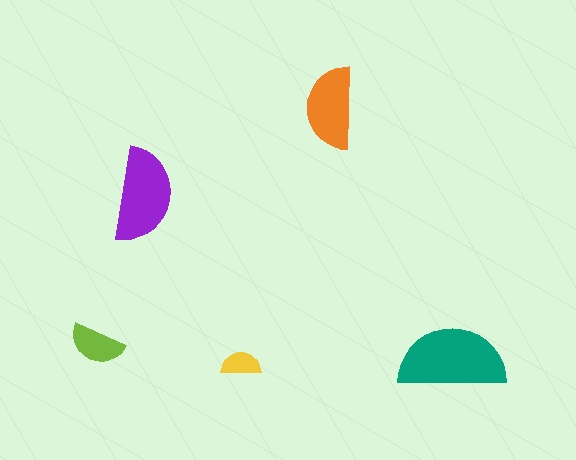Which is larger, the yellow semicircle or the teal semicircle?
The teal one.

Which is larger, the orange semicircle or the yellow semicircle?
The orange one.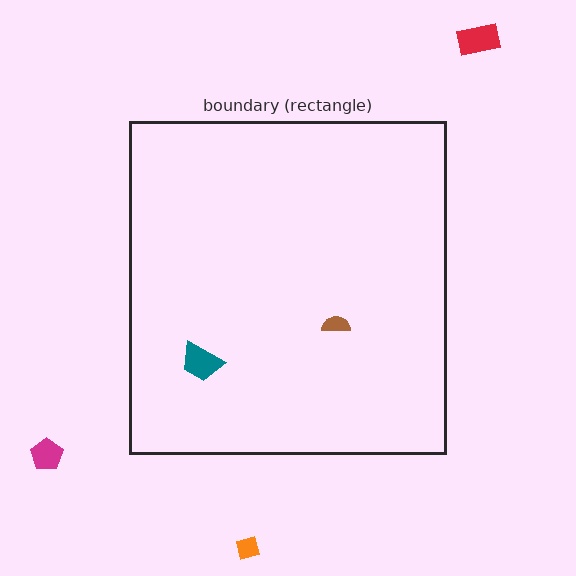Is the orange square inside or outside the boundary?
Outside.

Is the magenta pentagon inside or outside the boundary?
Outside.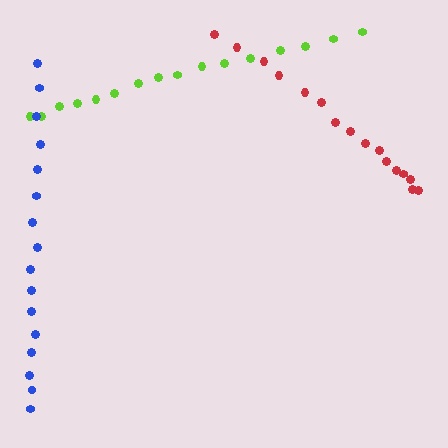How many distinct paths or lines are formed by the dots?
There are 3 distinct paths.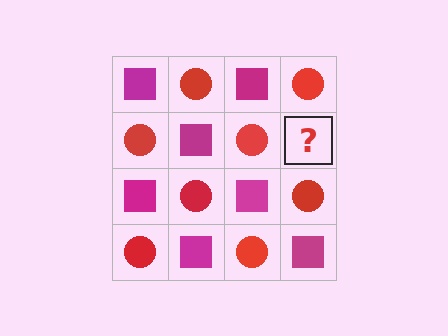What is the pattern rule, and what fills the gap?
The rule is that it alternates magenta square and red circle in a checkerboard pattern. The gap should be filled with a magenta square.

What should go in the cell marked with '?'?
The missing cell should contain a magenta square.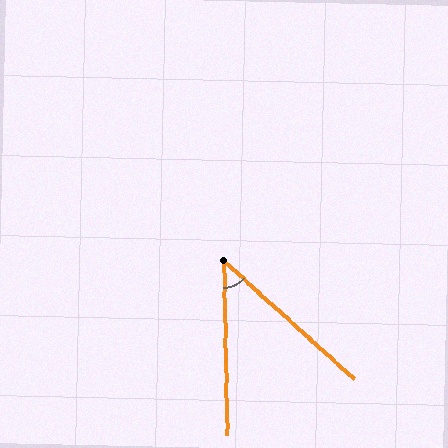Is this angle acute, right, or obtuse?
It is acute.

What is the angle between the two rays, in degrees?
Approximately 47 degrees.